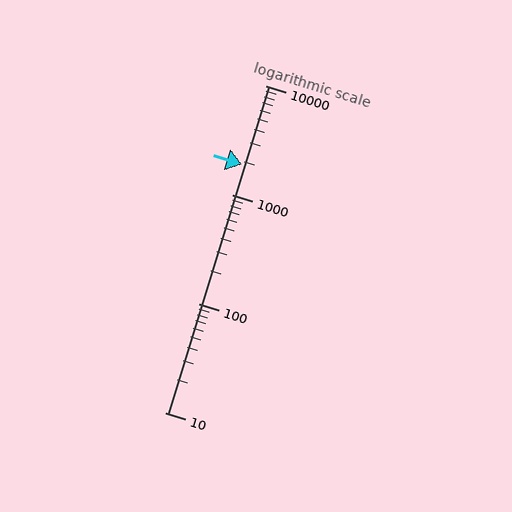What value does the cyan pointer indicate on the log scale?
The pointer indicates approximately 1900.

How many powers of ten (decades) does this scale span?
The scale spans 3 decades, from 10 to 10000.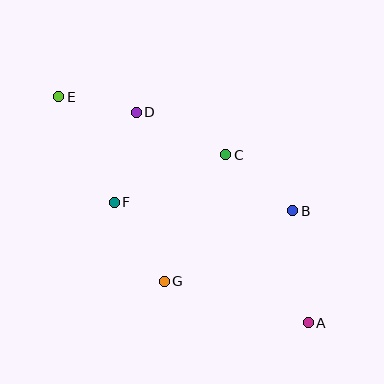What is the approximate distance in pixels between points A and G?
The distance between A and G is approximately 150 pixels.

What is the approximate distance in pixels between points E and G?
The distance between E and G is approximately 213 pixels.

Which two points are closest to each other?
Points D and E are closest to each other.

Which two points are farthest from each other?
Points A and E are farthest from each other.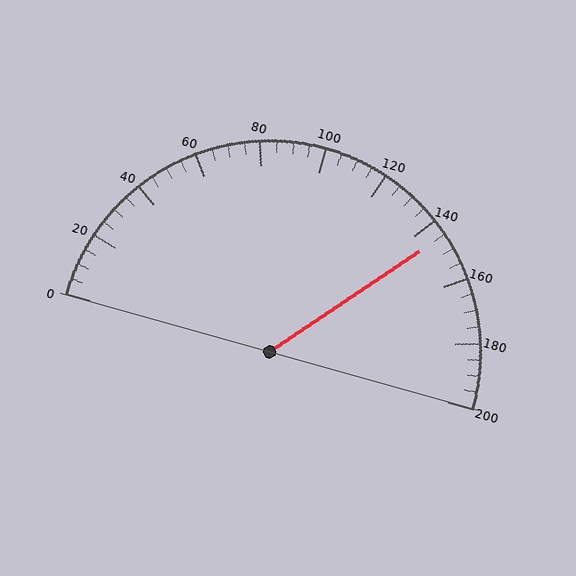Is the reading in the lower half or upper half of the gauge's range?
The reading is in the upper half of the range (0 to 200).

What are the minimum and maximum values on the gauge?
The gauge ranges from 0 to 200.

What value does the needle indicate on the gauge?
The needle indicates approximately 145.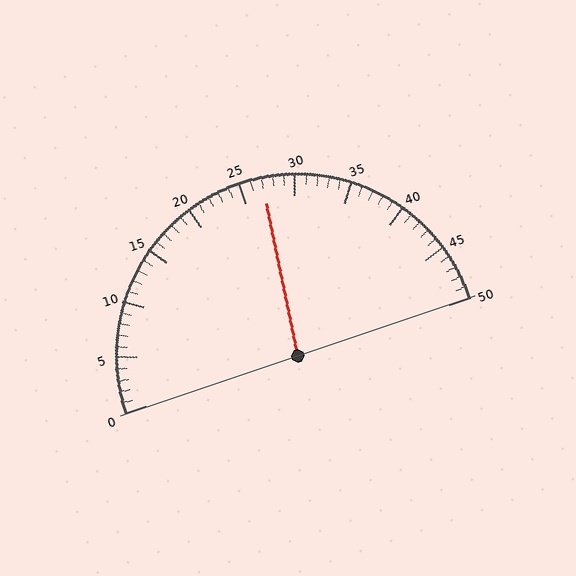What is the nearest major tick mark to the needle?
The nearest major tick mark is 25.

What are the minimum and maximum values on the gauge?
The gauge ranges from 0 to 50.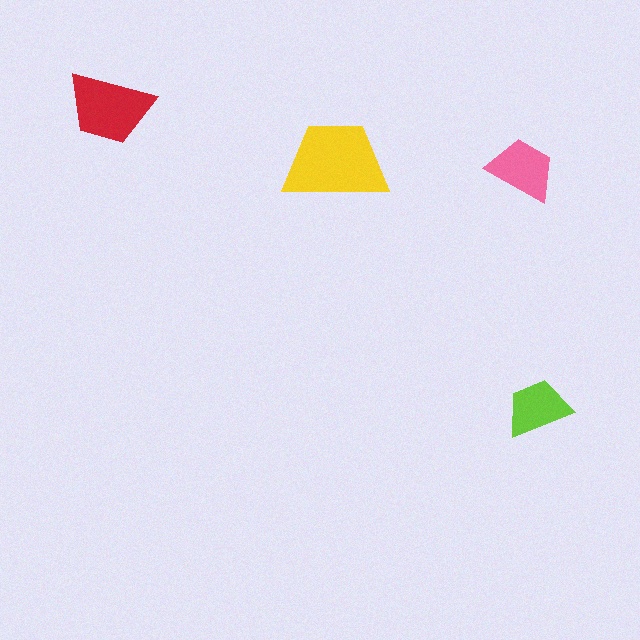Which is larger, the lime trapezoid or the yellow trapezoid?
The yellow one.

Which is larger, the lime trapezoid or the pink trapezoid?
The pink one.